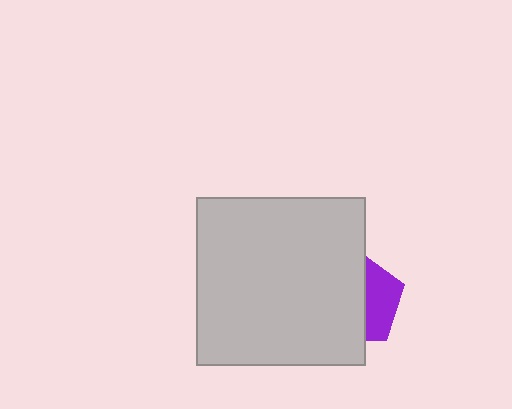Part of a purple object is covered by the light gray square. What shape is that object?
It is a pentagon.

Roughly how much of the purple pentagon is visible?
A small part of it is visible (roughly 37%).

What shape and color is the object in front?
The object in front is a light gray square.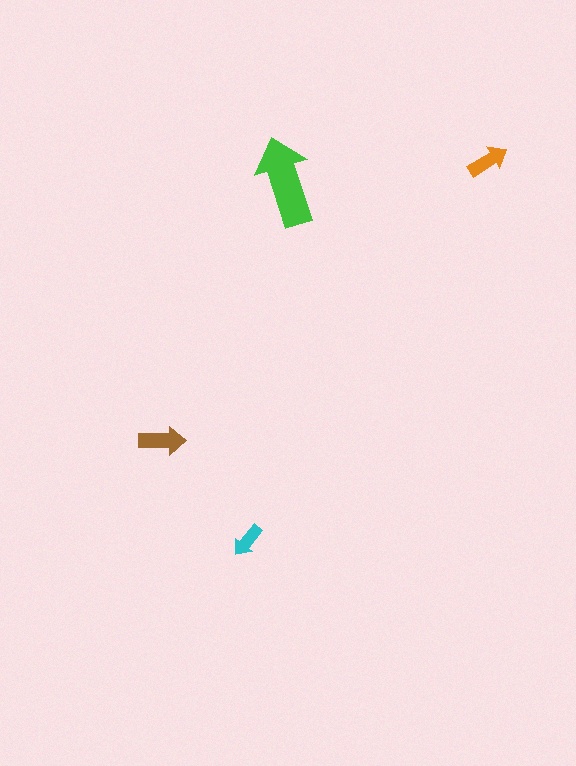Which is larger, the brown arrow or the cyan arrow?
The brown one.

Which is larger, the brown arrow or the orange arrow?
The brown one.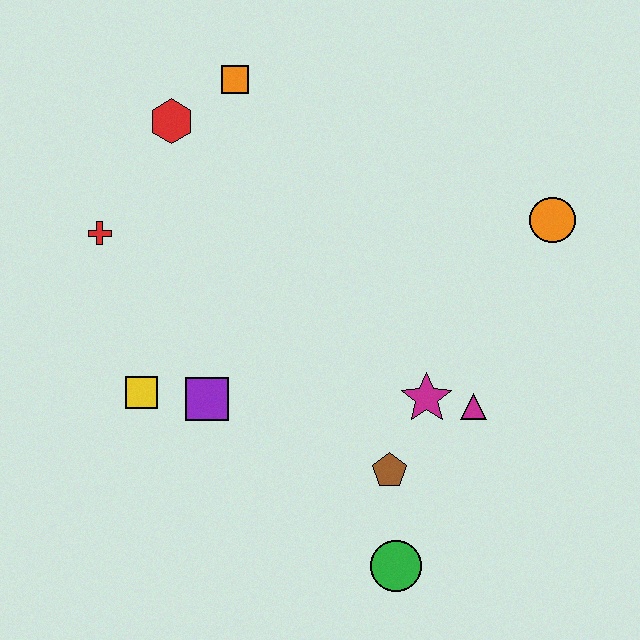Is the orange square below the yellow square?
No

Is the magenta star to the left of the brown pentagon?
No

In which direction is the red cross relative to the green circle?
The red cross is above the green circle.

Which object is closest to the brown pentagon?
The magenta star is closest to the brown pentagon.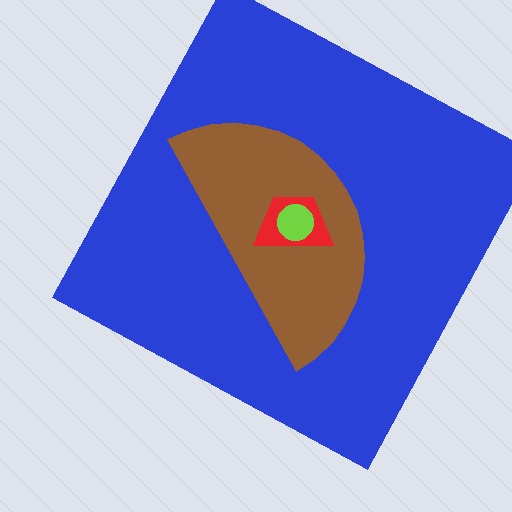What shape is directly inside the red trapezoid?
The lime circle.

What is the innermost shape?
The lime circle.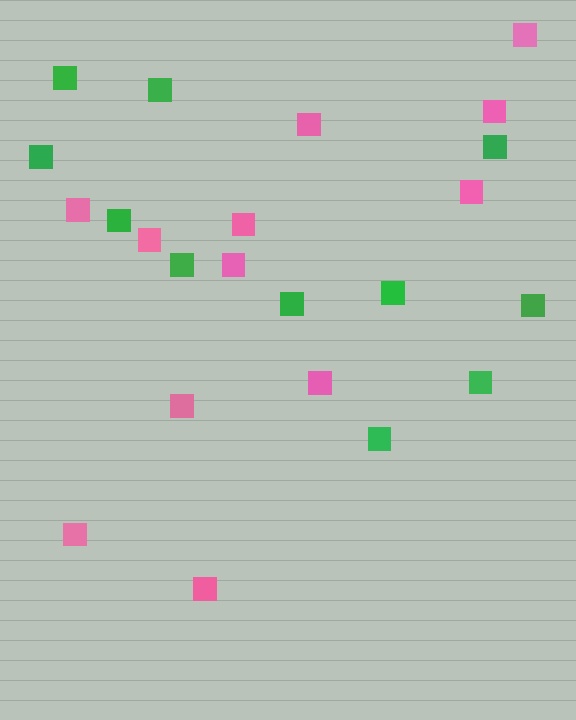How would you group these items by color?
There are 2 groups: one group of green squares (11) and one group of pink squares (12).